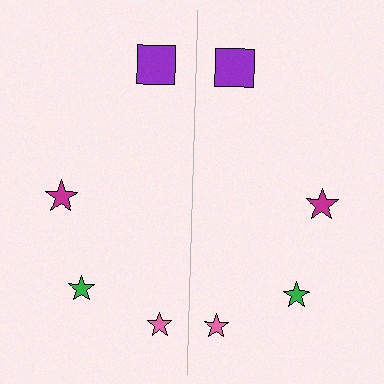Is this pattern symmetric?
Yes, this pattern has bilateral (reflection) symmetry.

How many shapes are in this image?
There are 8 shapes in this image.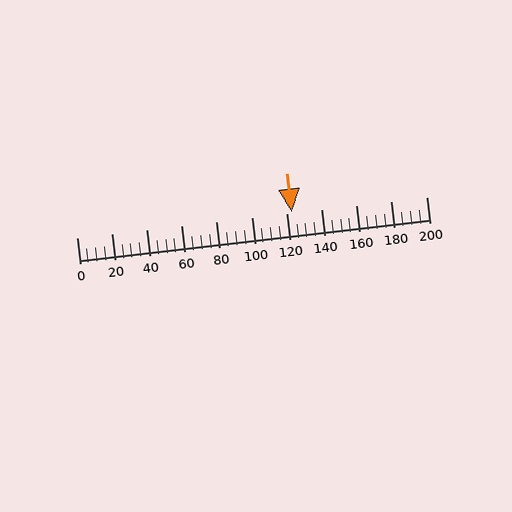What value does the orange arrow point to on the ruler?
The orange arrow points to approximately 123.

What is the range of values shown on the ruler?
The ruler shows values from 0 to 200.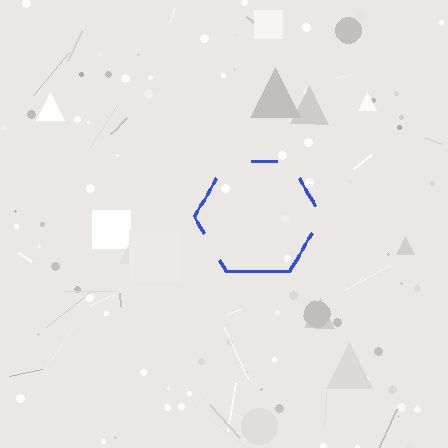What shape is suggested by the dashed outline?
The dashed outline suggests a hexagon.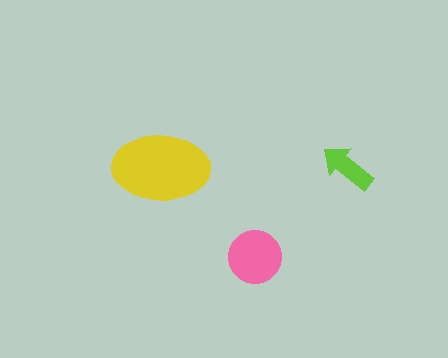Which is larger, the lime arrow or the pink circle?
The pink circle.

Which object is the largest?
The yellow ellipse.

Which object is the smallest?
The lime arrow.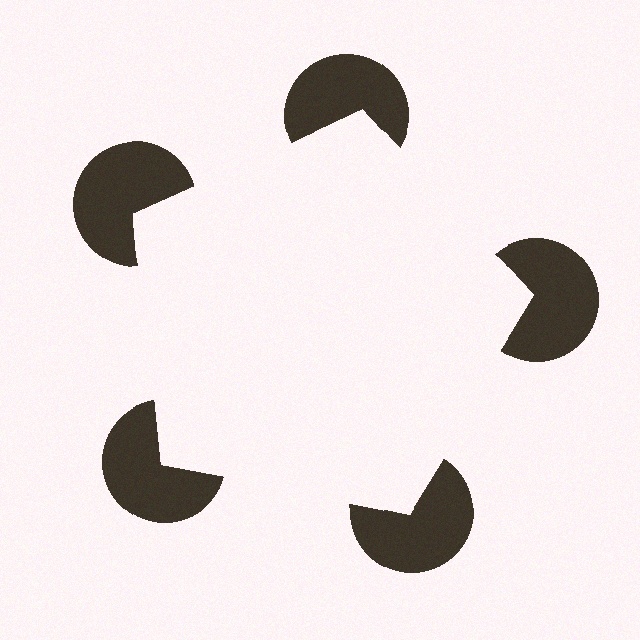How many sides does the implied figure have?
5 sides.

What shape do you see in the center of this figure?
An illusory pentagon — its edges are inferred from the aligned wedge cuts in the pac-man discs, not physically drawn.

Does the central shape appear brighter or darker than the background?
It typically appears slightly brighter than the background, even though no actual brightness change is drawn.